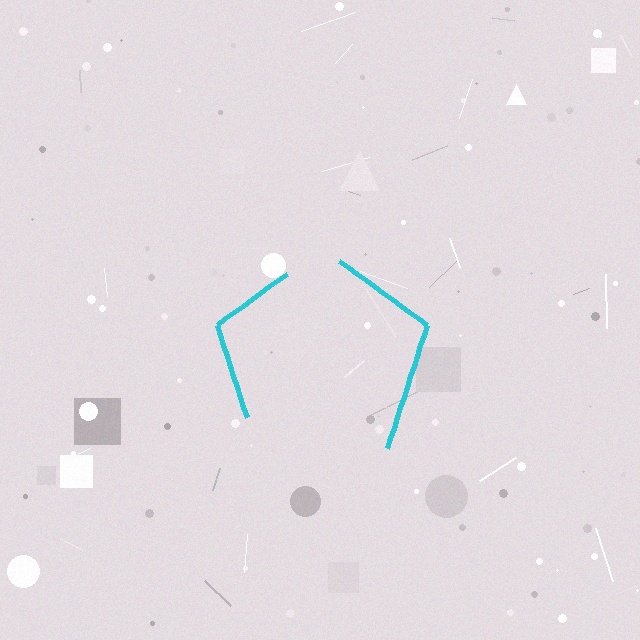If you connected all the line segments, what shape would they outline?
They would outline a pentagon.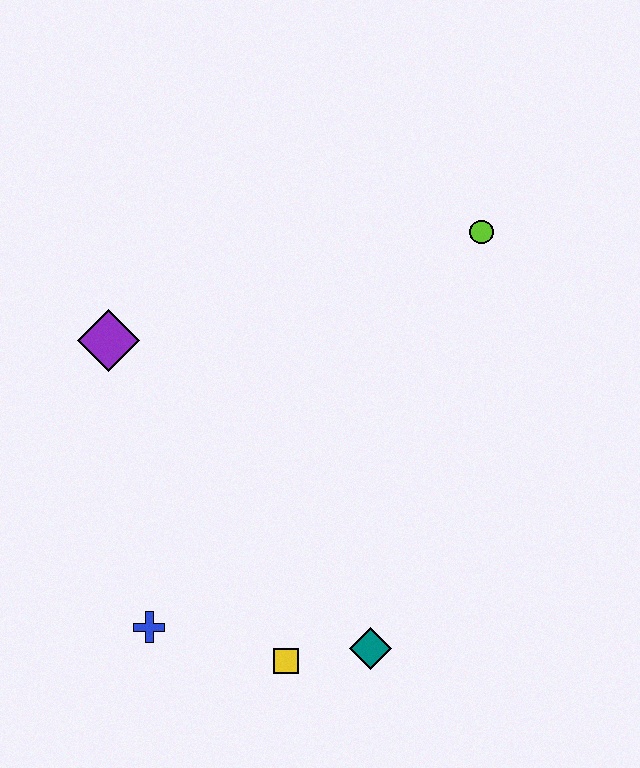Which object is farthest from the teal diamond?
The lime circle is farthest from the teal diamond.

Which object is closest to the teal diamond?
The yellow square is closest to the teal diamond.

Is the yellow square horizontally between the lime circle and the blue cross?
Yes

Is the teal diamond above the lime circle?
No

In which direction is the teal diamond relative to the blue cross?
The teal diamond is to the right of the blue cross.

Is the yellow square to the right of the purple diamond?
Yes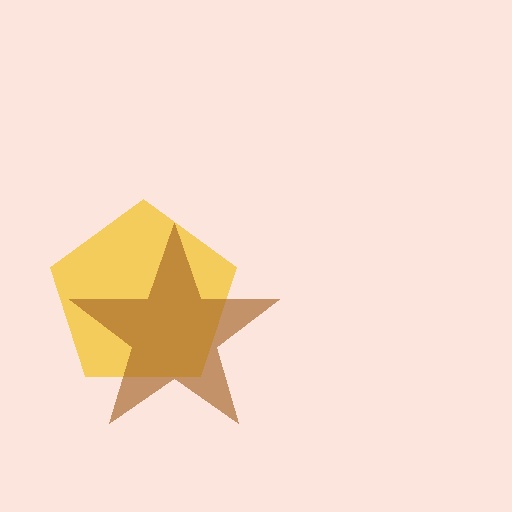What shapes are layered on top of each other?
The layered shapes are: a yellow pentagon, a brown star.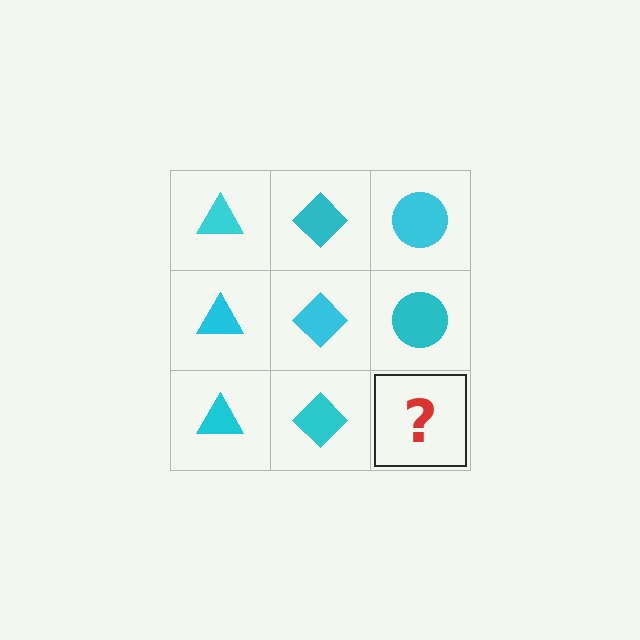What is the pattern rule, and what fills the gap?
The rule is that each column has a consistent shape. The gap should be filled with a cyan circle.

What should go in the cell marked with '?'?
The missing cell should contain a cyan circle.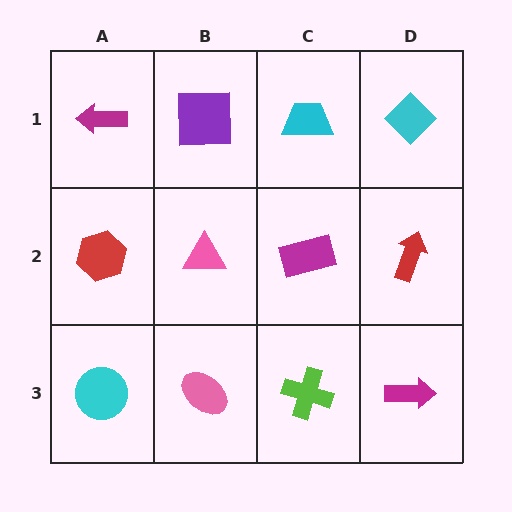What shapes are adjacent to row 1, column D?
A red arrow (row 2, column D), a cyan trapezoid (row 1, column C).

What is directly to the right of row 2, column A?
A pink triangle.